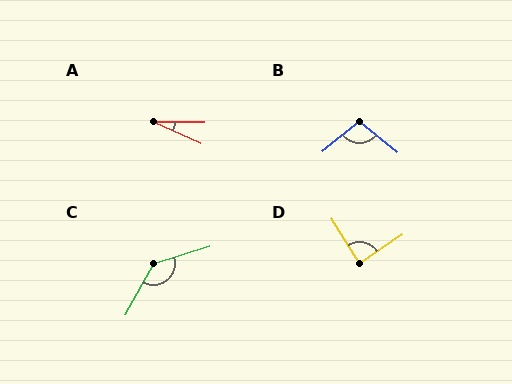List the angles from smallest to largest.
A (23°), D (87°), B (102°), C (136°).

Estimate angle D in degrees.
Approximately 87 degrees.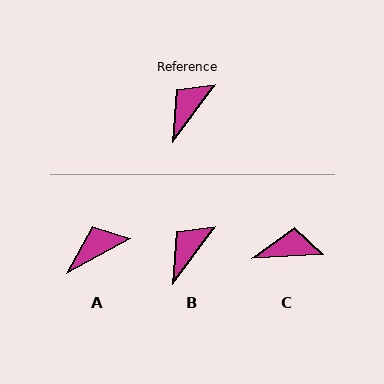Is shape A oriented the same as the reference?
No, it is off by about 25 degrees.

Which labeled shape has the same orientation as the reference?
B.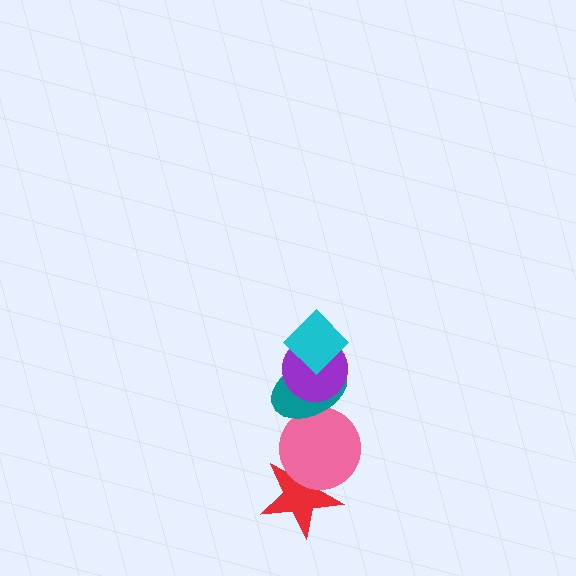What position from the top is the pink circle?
The pink circle is 4th from the top.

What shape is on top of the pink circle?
The teal ellipse is on top of the pink circle.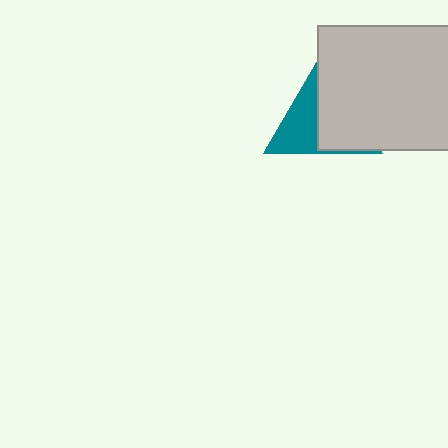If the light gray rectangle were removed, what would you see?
You would see the complete teal triangle.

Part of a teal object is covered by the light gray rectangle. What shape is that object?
It is a triangle.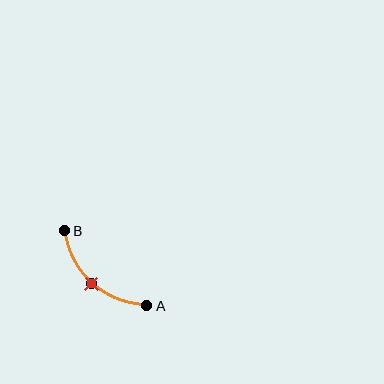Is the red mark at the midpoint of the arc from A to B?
Yes. The red mark lies on the arc at equal arc-length from both A and B — it is the arc midpoint.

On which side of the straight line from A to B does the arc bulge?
The arc bulges below and to the left of the straight line connecting A and B.